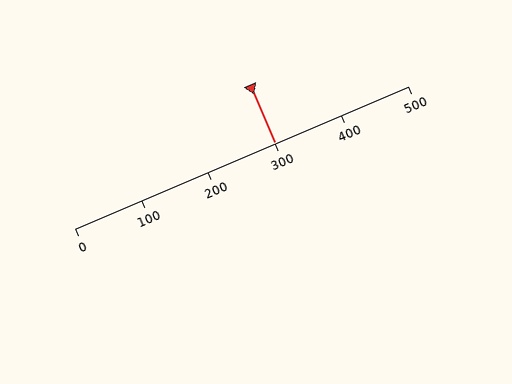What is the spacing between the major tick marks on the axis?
The major ticks are spaced 100 apart.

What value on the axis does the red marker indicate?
The marker indicates approximately 300.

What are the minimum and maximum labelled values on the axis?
The axis runs from 0 to 500.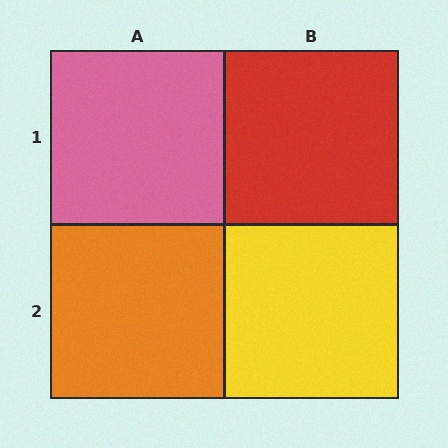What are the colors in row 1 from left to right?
Pink, red.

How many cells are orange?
1 cell is orange.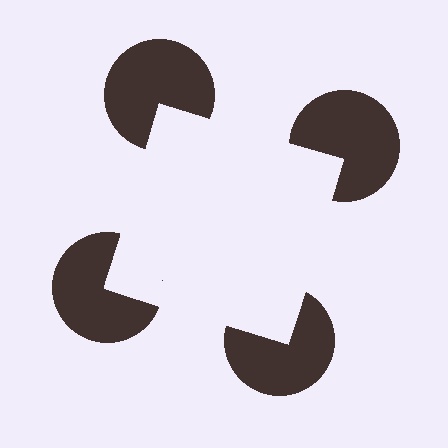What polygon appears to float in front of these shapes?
An illusory square — its edges are inferred from the aligned wedge cuts in the pac-man discs, not physically drawn.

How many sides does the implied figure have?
4 sides.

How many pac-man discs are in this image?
There are 4 — one at each vertex of the illusory square.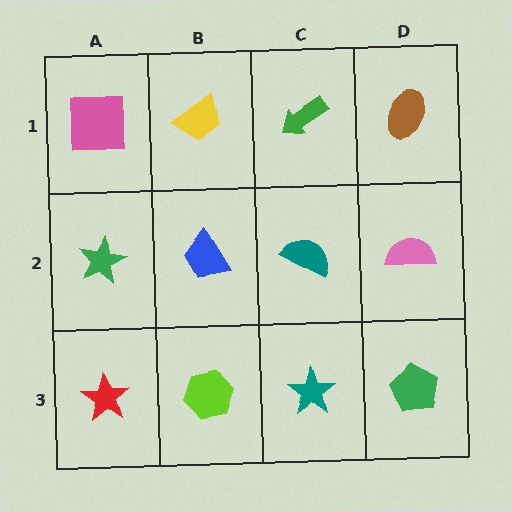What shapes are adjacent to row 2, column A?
A pink square (row 1, column A), a red star (row 3, column A), a blue trapezoid (row 2, column B).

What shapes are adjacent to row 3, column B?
A blue trapezoid (row 2, column B), a red star (row 3, column A), a teal star (row 3, column C).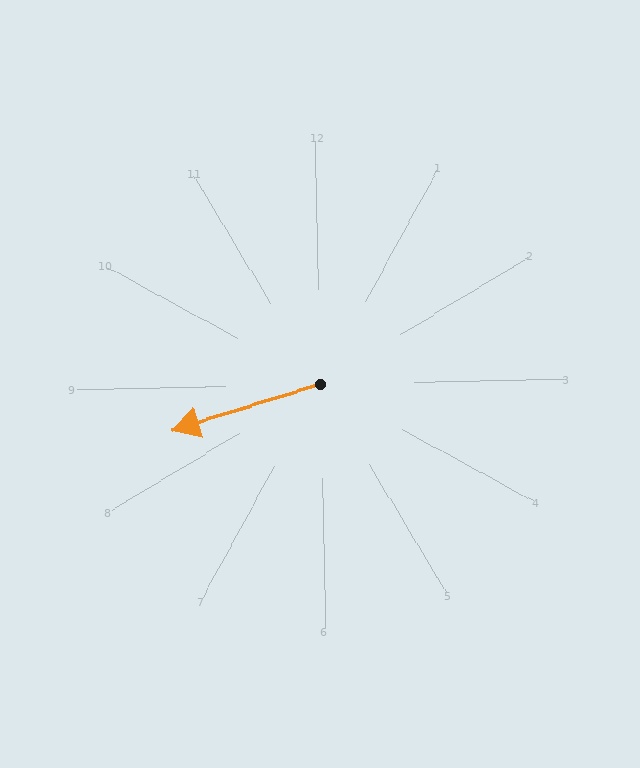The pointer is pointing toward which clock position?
Roughly 8 o'clock.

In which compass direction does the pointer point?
West.